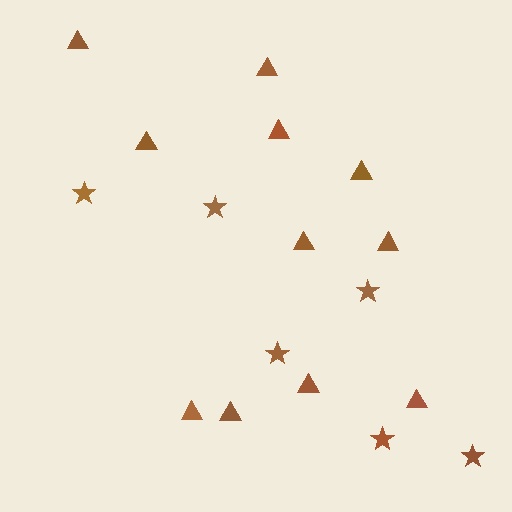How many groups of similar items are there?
There are 2 groups: one group of triangles (11) and one group of stars (6).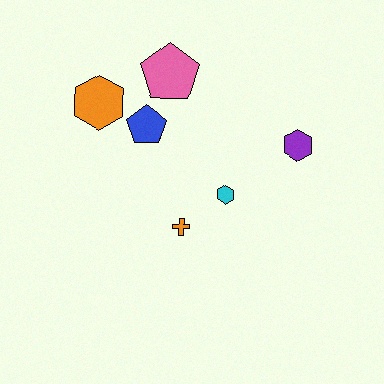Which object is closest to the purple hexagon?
The cyan hexagon is closest to the purple hexagon.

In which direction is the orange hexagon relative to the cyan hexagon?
The orange hexagon is to the left of the cyan hexagon.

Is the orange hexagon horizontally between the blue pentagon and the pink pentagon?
No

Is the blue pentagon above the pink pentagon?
No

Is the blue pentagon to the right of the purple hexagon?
No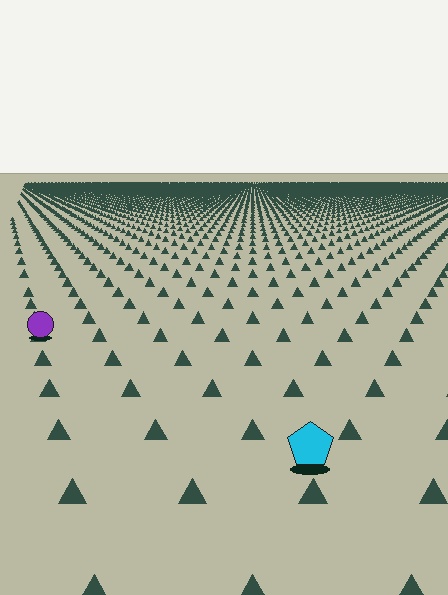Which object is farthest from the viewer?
The purple circle is farthest from the viewer. It appears smaller and the ground texture around it is denser.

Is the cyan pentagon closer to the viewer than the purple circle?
Yes. The cyan pentagon is closer — you can tell from the texture gradient: the ground texture is coarser near it.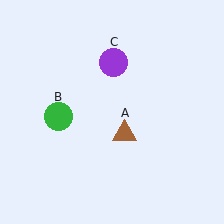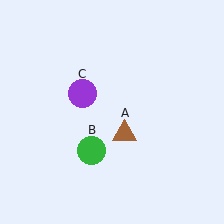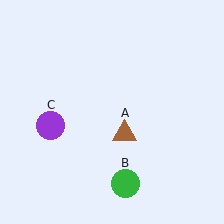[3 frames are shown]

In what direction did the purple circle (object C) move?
The purple circle (object C) moved down and to the left.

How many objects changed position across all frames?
2 objects changed position: green circle (object B), purple circle (object C).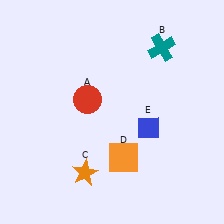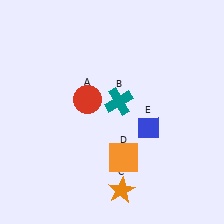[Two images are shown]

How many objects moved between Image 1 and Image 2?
2 objects moved between the two images.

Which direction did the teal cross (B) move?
The teal cross (B) moved down.